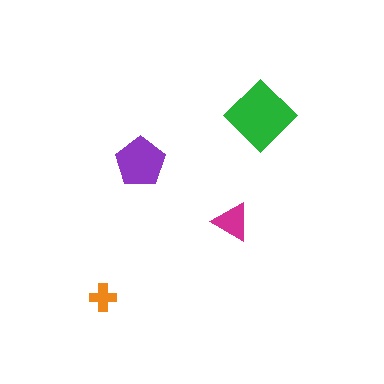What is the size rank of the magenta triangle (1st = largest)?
3rd.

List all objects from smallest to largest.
The orange cross, the magenta triangle, the purple pentagon, the green diamond.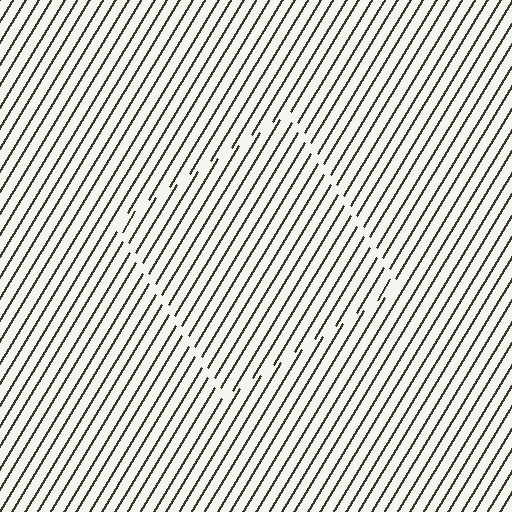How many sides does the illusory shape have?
4 sides — the line-ends trace a square.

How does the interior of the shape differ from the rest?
The interior of the shape contains the same grating, shifted by half a period — the contour is defined by the phase discontinuity where line-ends from the inner and outer gratings abut.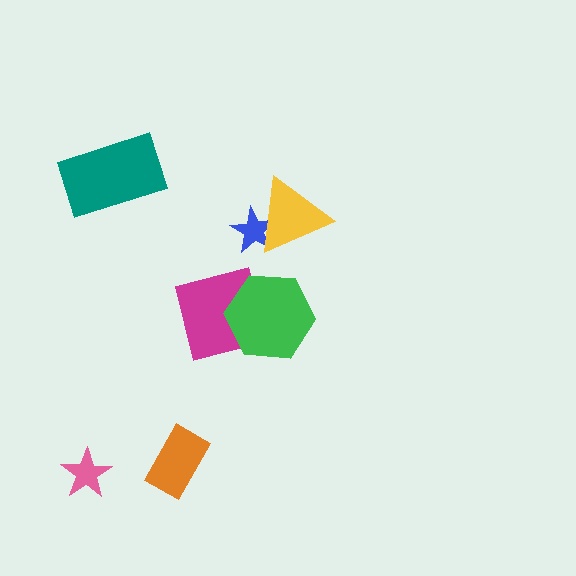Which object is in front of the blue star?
The yellow triangle is in front of the blue star.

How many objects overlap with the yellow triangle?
1 object overlaps with the yellow triangle.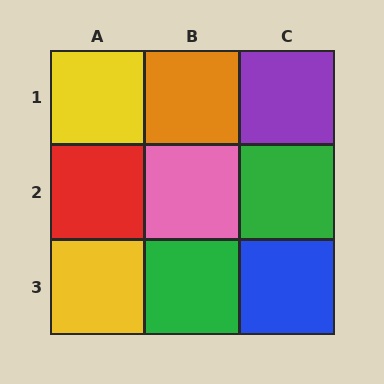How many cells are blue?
1 cell is blue.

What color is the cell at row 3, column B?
Green.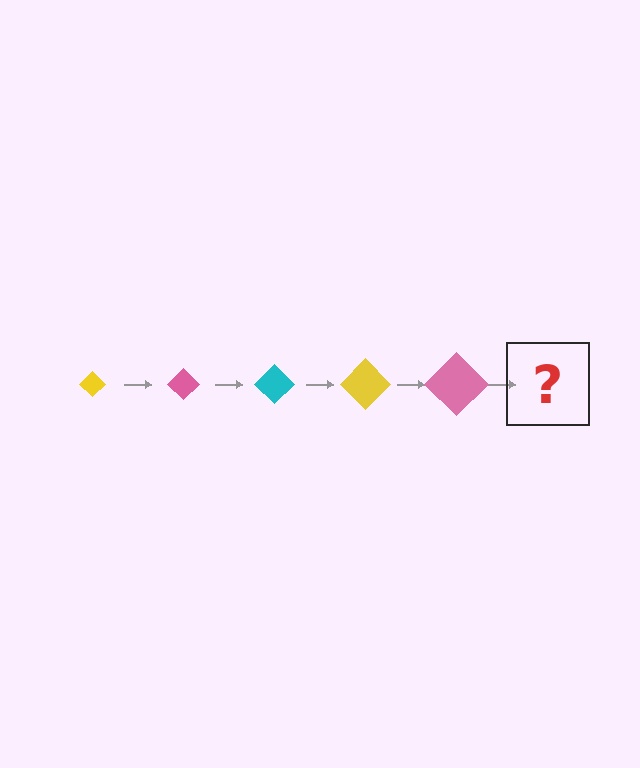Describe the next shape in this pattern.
It should be a cyan diamond, larger than the previous one.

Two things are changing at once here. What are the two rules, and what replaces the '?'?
The two rules are that the diamond grows larger each step and the color cycles through yellow, pink, and cyan. The '?' should be a cyan diamond, larger than the previous one.